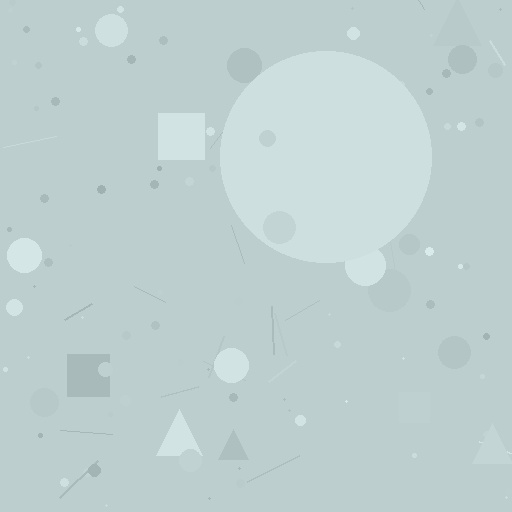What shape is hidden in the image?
A circle is hidden in the image.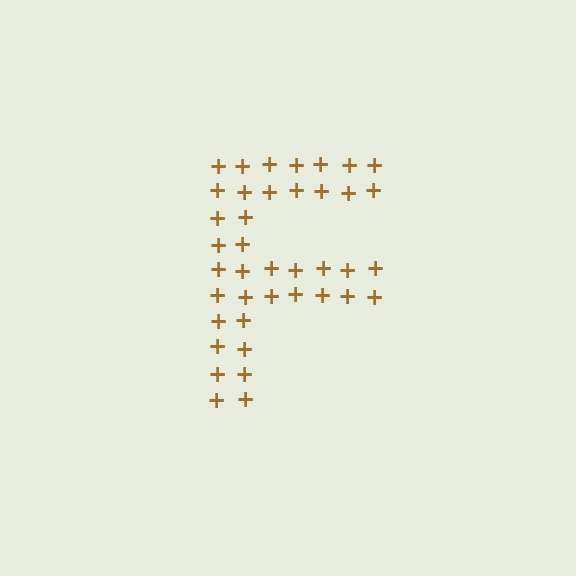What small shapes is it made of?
It is made of small plus signs.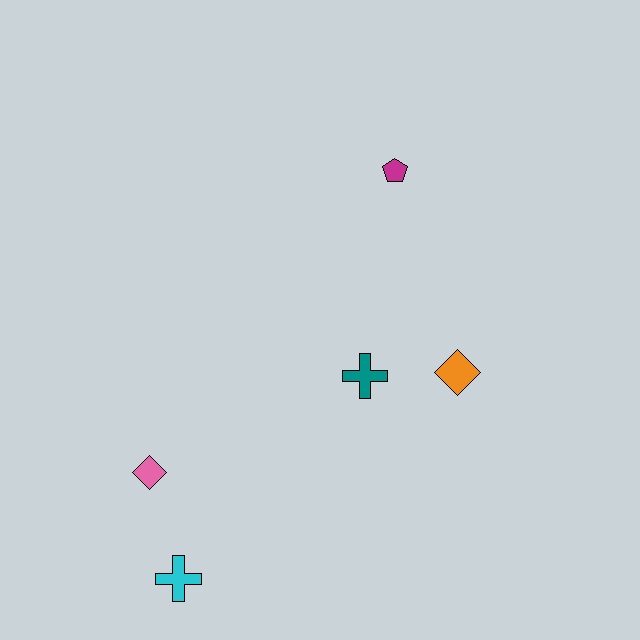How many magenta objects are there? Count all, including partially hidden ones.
There is 1 magenta object.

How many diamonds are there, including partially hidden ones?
There are 2 diamonds.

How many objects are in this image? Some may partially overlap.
There are 5 objects.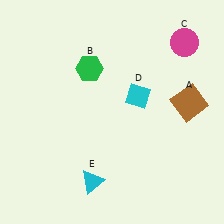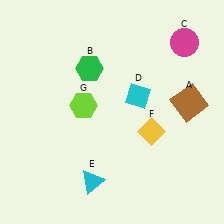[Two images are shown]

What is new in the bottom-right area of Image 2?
A yellow diamond (F) was added in the bottom-right area of Image 2.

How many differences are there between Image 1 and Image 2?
There are 2 differences between the two images.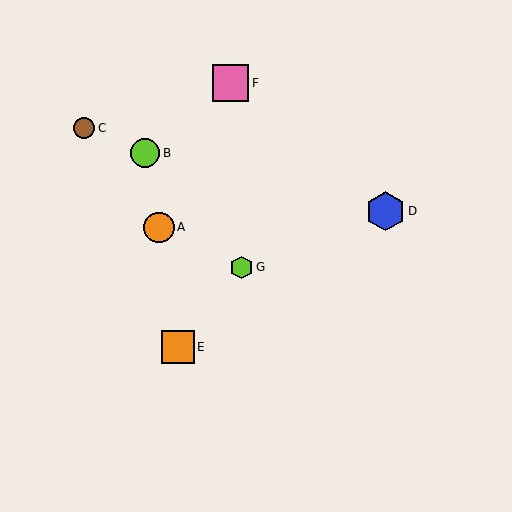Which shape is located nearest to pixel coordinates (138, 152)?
The lime circle (labeled B) at (145, 153) is nearest to that location.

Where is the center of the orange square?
The center of the orange square is at (178, 347).